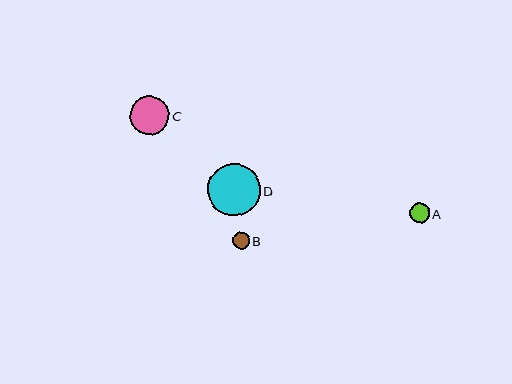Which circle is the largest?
Circle D is the largest with a size of approximately 53 pixels.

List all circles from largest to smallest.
From largest to smallest: D, C, A, B.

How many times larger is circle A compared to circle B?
Circle A is approximately 1.1 times the size of circle B.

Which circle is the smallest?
Circle B is the smallest with a size of approximately 17 pixels.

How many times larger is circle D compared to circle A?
Circle D is approximately 2.7 times the size of circle A.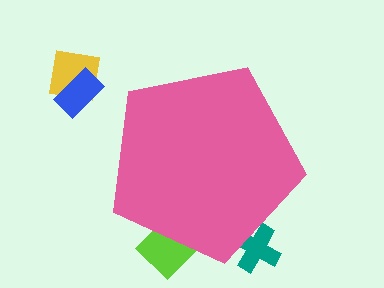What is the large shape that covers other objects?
A pink pentagon.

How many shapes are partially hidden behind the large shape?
2 shapes are partially hidden.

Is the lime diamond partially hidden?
Yes, the lime diamond is partially hidden behind the pink pentagon.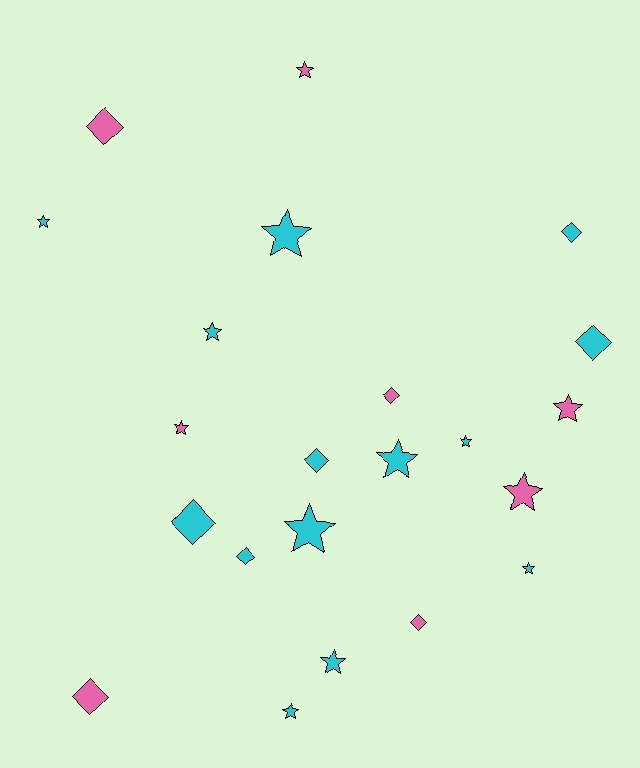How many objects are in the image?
There are 22 objects.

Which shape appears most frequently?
Star, with 13 objects.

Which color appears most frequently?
Cyan, with 14 objects.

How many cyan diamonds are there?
There are 5 cyan diamonds.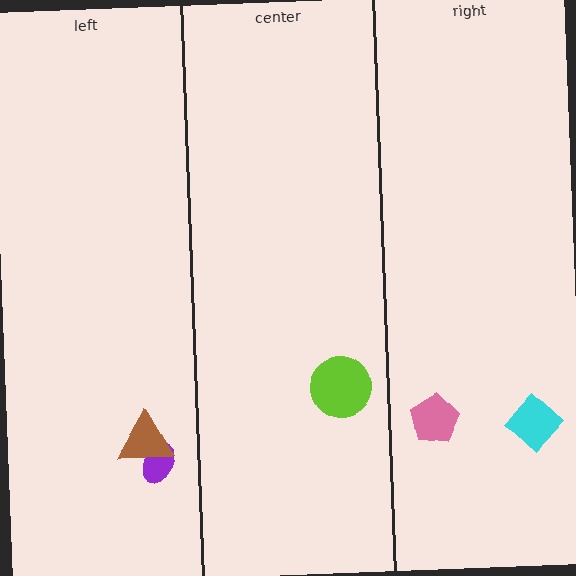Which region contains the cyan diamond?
The right region.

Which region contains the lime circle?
The center region.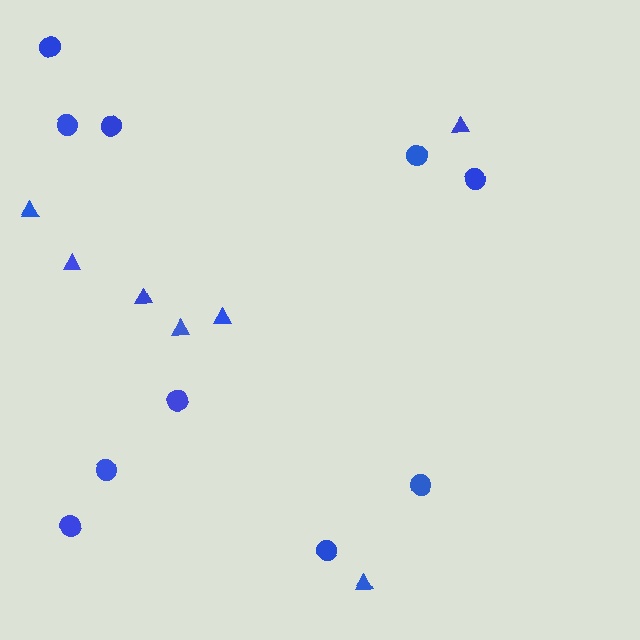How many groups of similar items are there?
There are 2 groups: one group of circles (10) and one group of triangles (7).